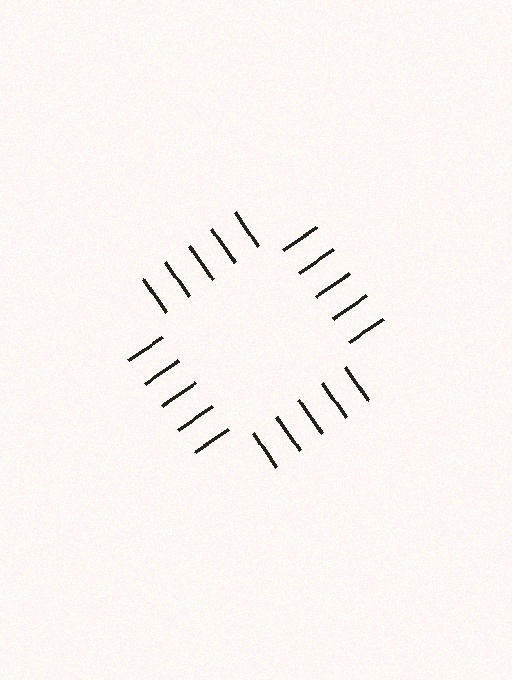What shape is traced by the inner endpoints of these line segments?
An illusory square — the line segments terminate on its edges but no continuous stroke is drawn.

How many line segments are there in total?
20 — 5 along each of the 4 edges.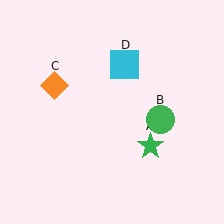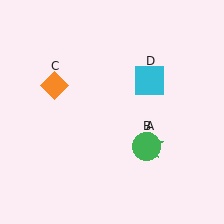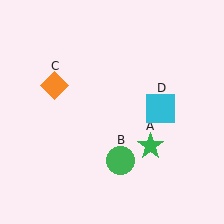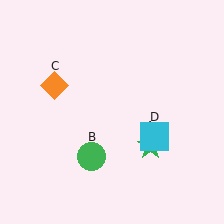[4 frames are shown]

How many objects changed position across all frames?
2 objects changed position: green circle (object B), cyan square (object D).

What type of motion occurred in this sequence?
The green circle (object B), cyan square (object D) rotated clockwise around the center of the scene.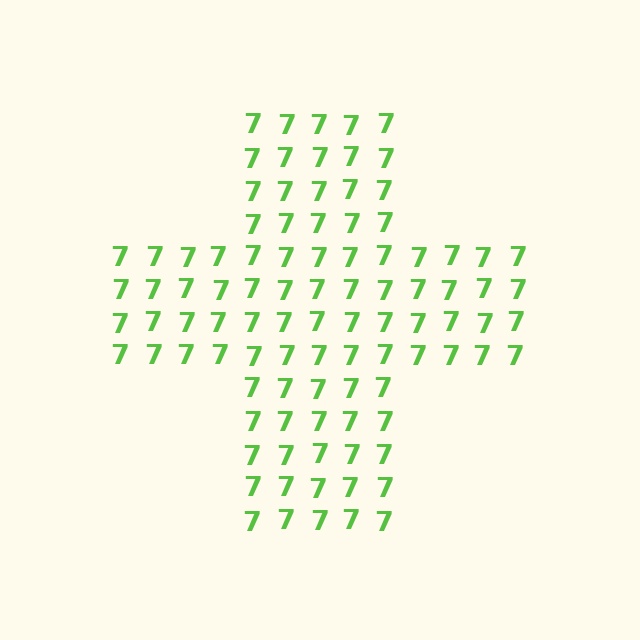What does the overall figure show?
The overall figure shows a cross.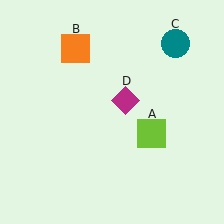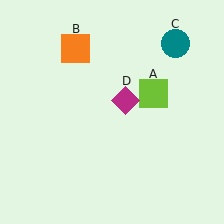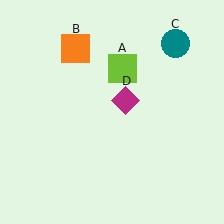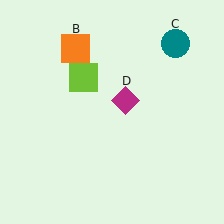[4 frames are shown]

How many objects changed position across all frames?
1 object changed position: lime square (object A).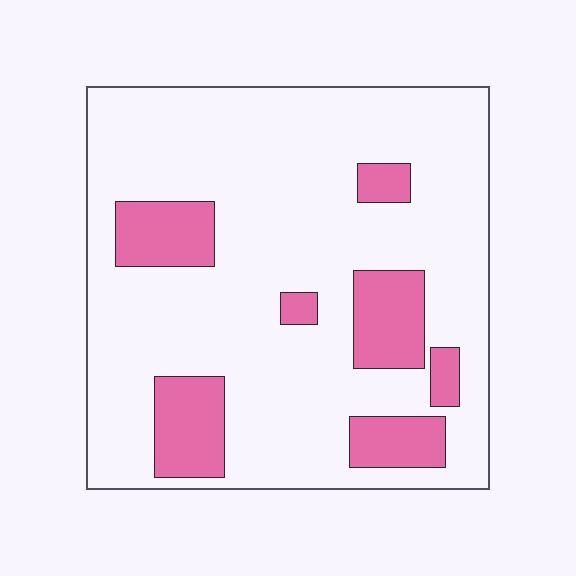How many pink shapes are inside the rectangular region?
7.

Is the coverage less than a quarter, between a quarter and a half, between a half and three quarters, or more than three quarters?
Less than a quarter.